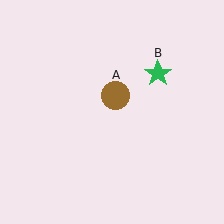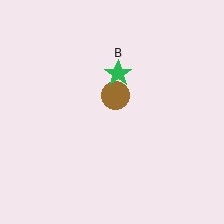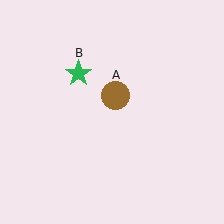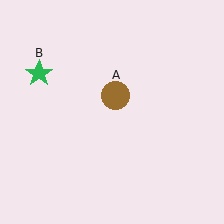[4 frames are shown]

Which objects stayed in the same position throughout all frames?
Brown circle (object A) remained stationary.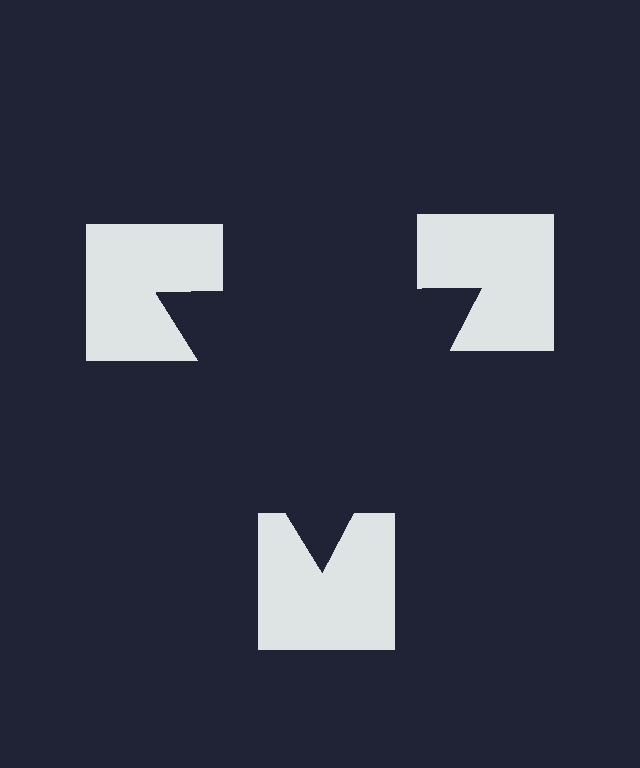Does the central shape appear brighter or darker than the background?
It typically appears slightly darker than the background, even though no actual brightness change is drawn.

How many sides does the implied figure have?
3 sides.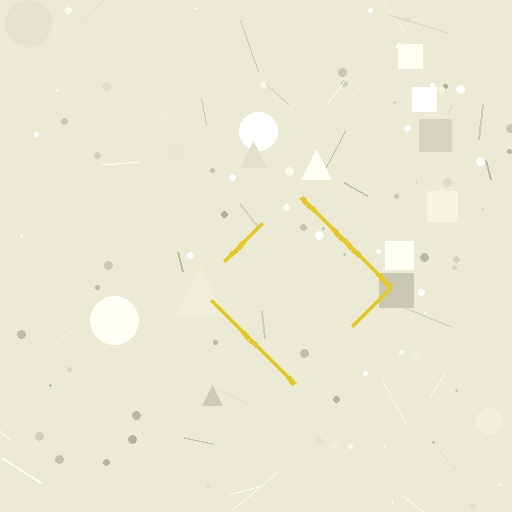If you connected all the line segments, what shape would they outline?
They would outline a diamond.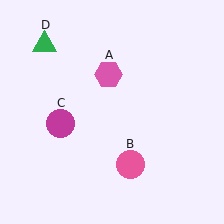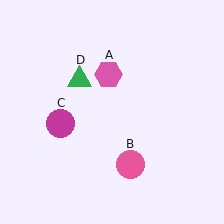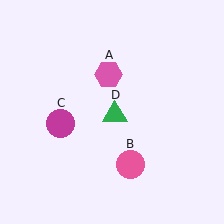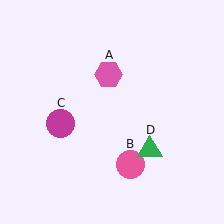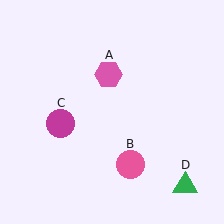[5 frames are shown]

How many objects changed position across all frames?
1 object changed position: green triangle (object D).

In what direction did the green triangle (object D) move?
The green triangle (object D) moved down and to the right.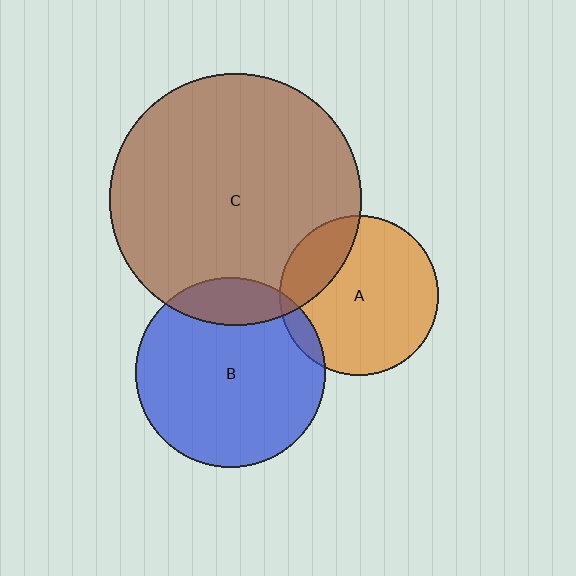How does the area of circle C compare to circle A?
Approximately 2.5 times.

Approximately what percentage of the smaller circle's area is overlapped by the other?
Approximately 15%.